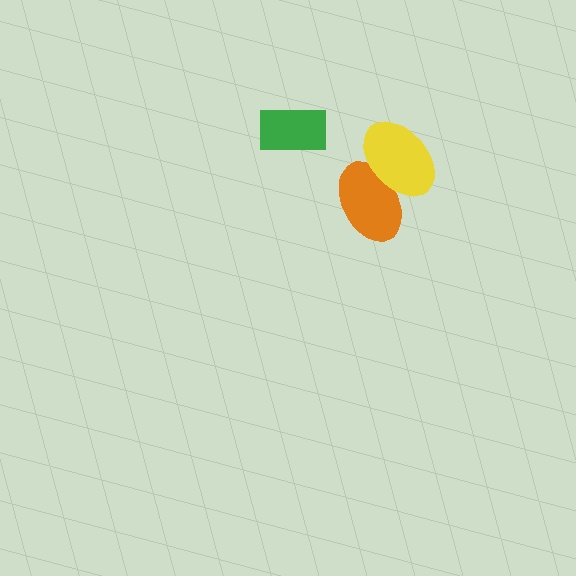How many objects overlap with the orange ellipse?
1 object overlaps with the orange ellipse.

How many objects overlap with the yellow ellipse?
1 object overlaps with the yellow ellipse.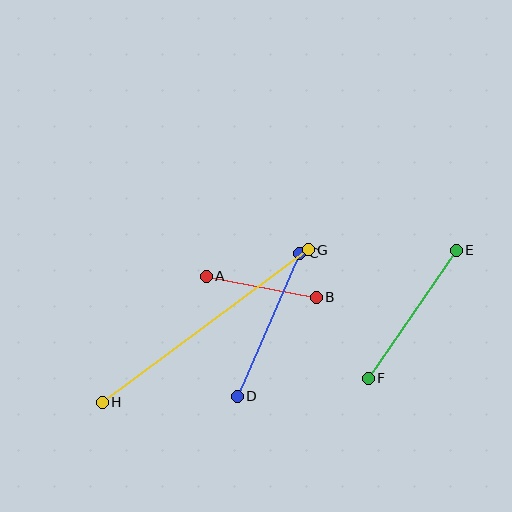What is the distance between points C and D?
The distance is approximately 156 pixels.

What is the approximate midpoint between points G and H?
The midpoint is at approximately (205, 326) pixels.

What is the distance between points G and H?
The distance is approximately 256 pixels.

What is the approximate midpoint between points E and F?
The midpoint is at approximately (412, 314) pixels.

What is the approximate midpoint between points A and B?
The midpoint is at approximately (261, 287) pixels.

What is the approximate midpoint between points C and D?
The midpoint is at approximately (268, 325) pixels.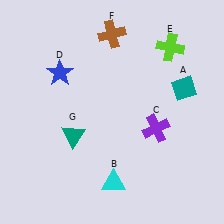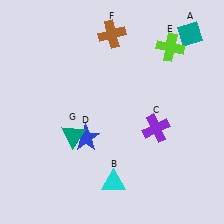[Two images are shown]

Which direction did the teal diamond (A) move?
The teal diamond (A) moved up.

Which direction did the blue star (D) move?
The blue star (D) moved down.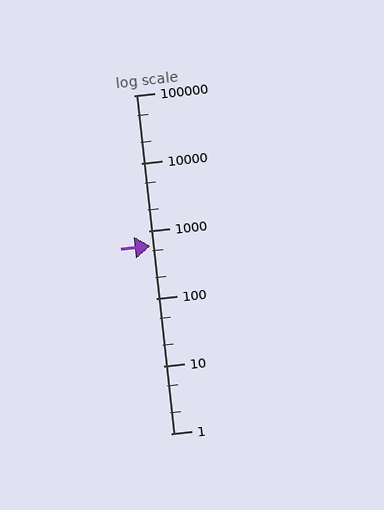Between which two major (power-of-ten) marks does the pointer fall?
The pointer is between 100 and 1000.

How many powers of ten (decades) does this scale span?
The scale spans 5 decades, from 1 to 100000.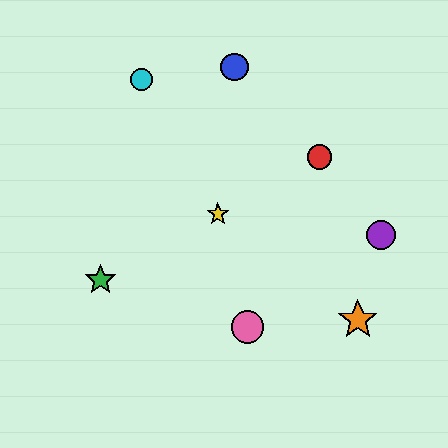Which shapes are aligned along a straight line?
The red circle, the green star, the yellow star are aligned along a straight line.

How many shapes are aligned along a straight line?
3 shapes (the red circle, the green star, the yellow star) are aligned along a straight line.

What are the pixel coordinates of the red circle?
The red circle is at (320, 157).